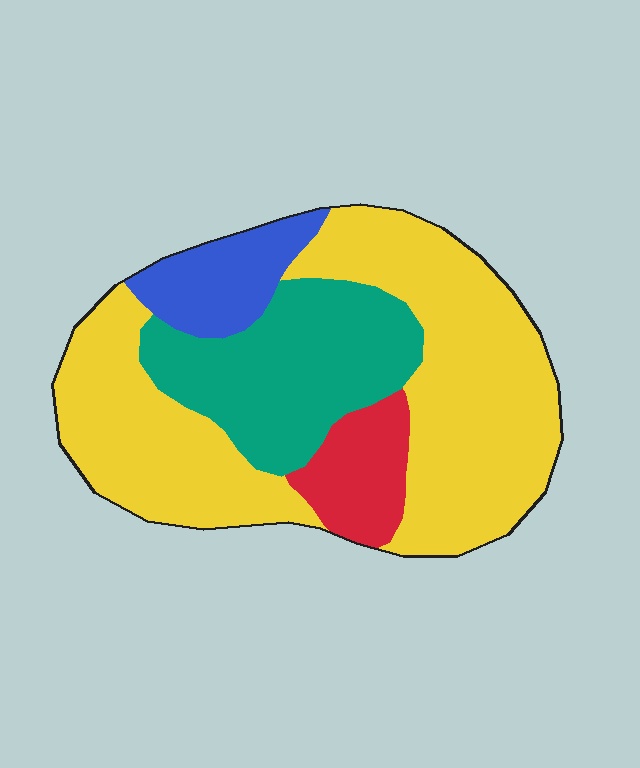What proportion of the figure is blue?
Blue takes up about one tenth (1/10) of the figure.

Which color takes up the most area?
Yellow, at roughly 55%.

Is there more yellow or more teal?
Yellow.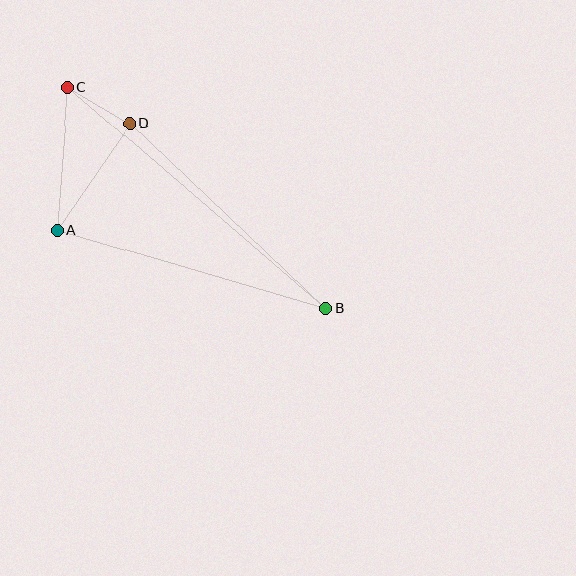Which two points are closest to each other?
Points C and D are closest to each other.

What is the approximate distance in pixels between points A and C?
The distance between A and C is approximately 143 pixels.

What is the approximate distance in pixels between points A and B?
The distance between A and B is approximately 280 pixels.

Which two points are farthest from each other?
Points B and C are farthest from each other.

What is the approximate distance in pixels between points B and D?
The distance between B and D is approximately 269 pixels.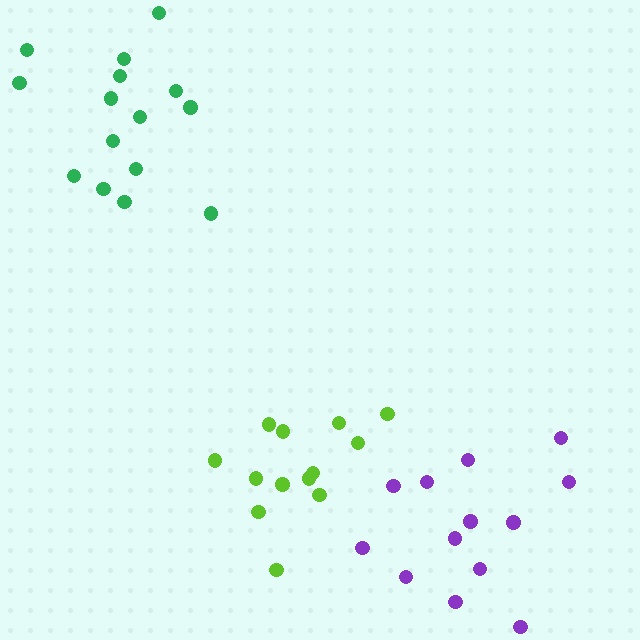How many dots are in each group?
Group 1: 13 dots, Group 2: 16 dots, Group 3: 13 dots (42 total).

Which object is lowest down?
The purple cluster is bottommost.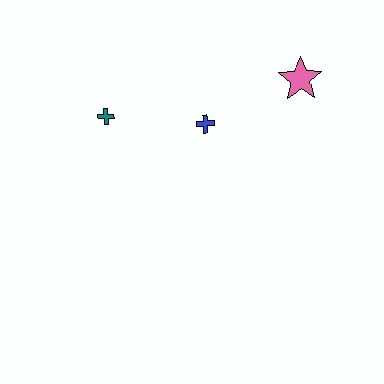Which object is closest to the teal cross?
The blue cross is closest to the teal cross.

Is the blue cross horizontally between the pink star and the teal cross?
Yes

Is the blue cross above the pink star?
No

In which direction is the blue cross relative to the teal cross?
The blue cross is to the right of the teal cross.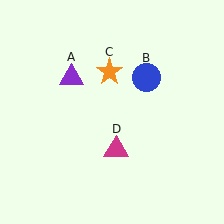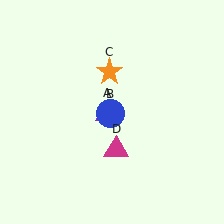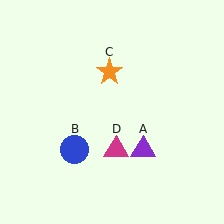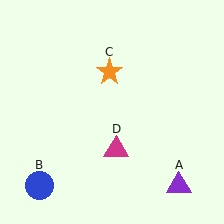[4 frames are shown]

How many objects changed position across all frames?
2 objects changed position: purple triangle (object A), blue circle (object B).